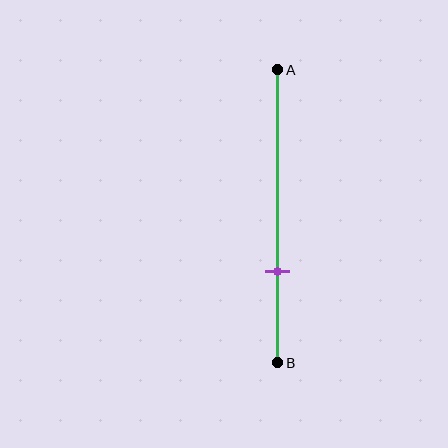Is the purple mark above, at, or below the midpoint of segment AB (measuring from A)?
The purple mark is below the midpoint of segment AB.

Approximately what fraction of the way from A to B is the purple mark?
The purple mark is approximately 70% of the way from A to B.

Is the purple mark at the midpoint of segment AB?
No, the mark is at about 70% from A, not at the 50% midpoint.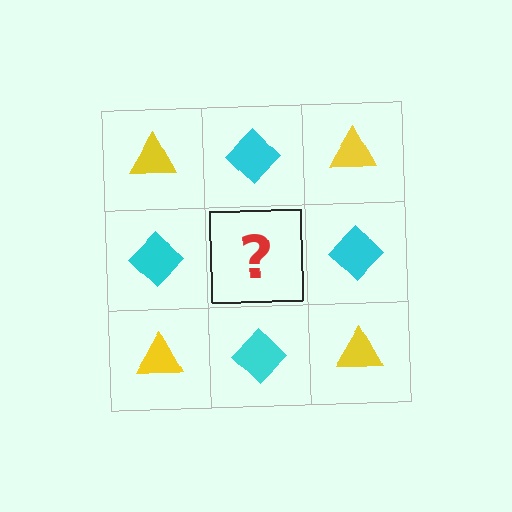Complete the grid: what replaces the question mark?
The question mark should be replaced with a yellow triangle.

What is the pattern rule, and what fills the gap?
The rule is that it alternates yellow triangle and cyan diamond in a checkerboard pattern. The gap should be filled with a yellow triangle.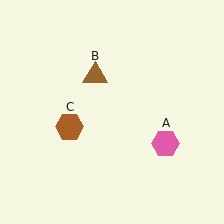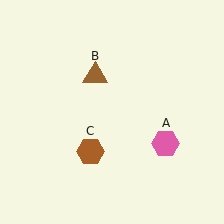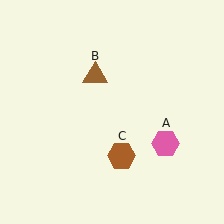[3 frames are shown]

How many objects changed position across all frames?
1 object changed position: brown hexagon (object C).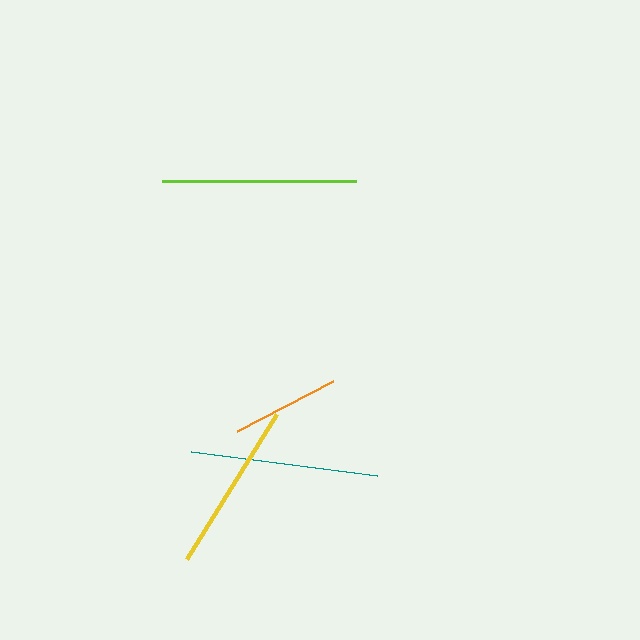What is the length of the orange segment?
The orange segment is approximately 109 pixels long.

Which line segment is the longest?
The lime line is the longest at approximately 193 pixels.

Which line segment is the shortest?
The orange line is the shortest at approximately 109 pixels.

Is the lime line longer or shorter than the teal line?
The lime line is longer than the teal line.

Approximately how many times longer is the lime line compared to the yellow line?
The lime line is approximately 1.1 times the length of the yellow line.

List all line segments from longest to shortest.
From longest to shortest: lime, teal, yellow, orange.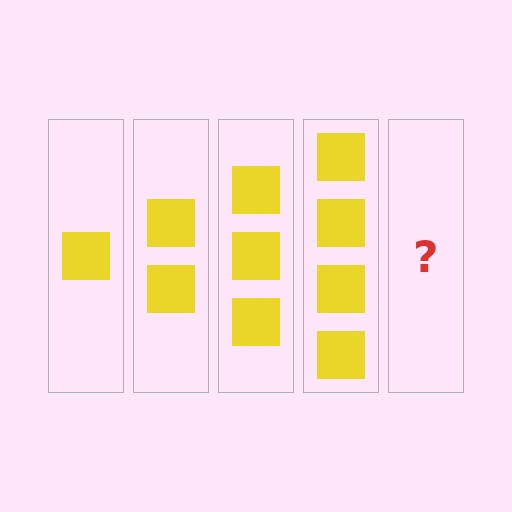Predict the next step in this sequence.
The next step is 5 squares.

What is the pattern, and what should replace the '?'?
The pattern is that each step adds one more square. The '?' should be 5 squares.